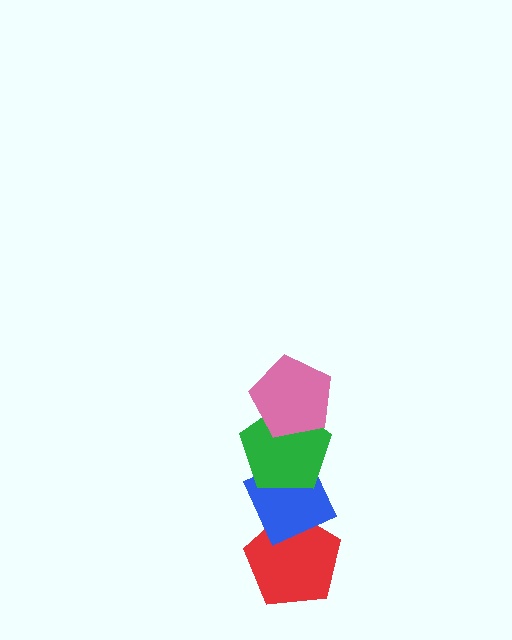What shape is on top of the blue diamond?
The green pentagon is on top of the blue diamond.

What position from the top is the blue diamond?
The blue diamond is 3rd from the top.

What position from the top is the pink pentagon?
The pink pentagon is 1st from the top.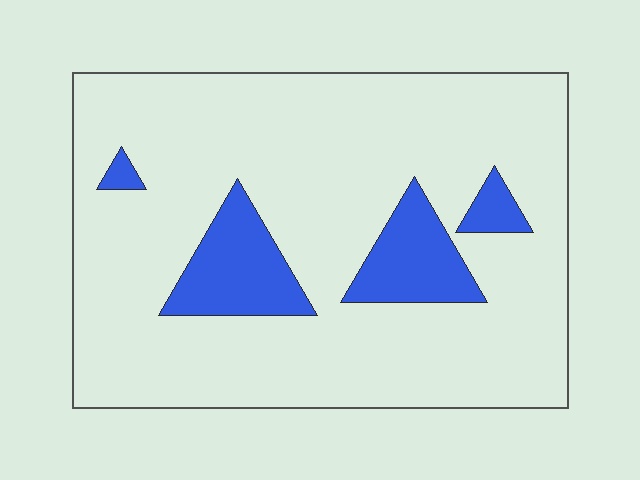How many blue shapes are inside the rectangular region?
4.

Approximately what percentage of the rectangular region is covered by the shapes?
Approximately 15%.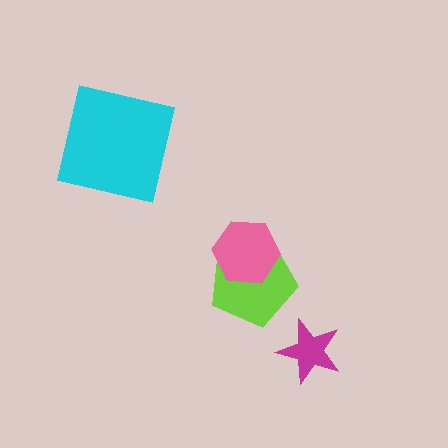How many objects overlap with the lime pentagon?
1 object overlaps with the lime pentagon.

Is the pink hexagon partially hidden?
No, no other shape covers it.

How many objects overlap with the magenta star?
0 objects overlap with the magenta star.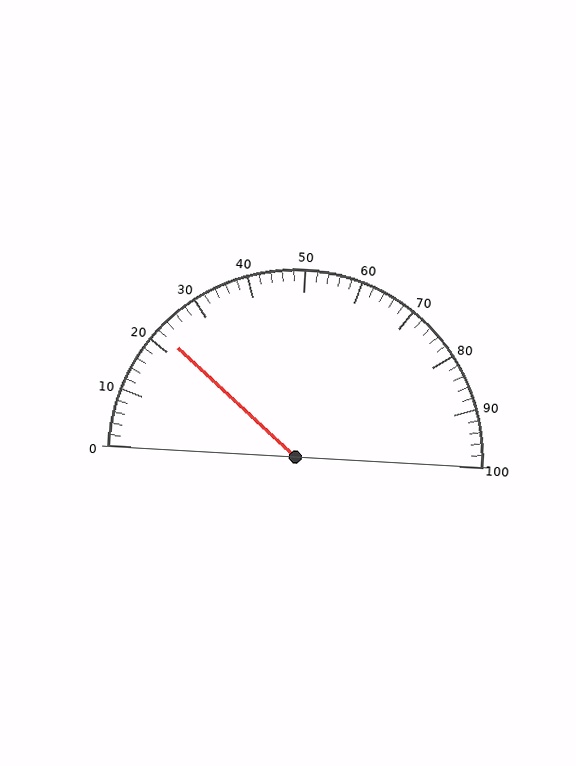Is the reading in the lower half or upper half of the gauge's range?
The reading is in the lower half of the range (0 to 100).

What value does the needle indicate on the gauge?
The needle indicates approximately 22.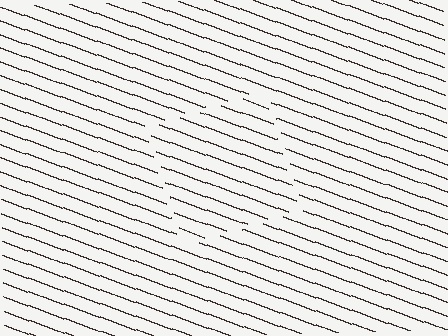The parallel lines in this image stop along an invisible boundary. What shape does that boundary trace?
An illusory square. The interior of the shape contains the same grating, shifted by half a period — the contour is defined by the phase discontinuity where line-ends from the inner and outer gratings abut.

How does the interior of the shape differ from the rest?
The interior of the shape contains the same grating, shifted by half a period — the contour is defined by the phase discontinuity where line-ends from the inner and outer gratings abut.